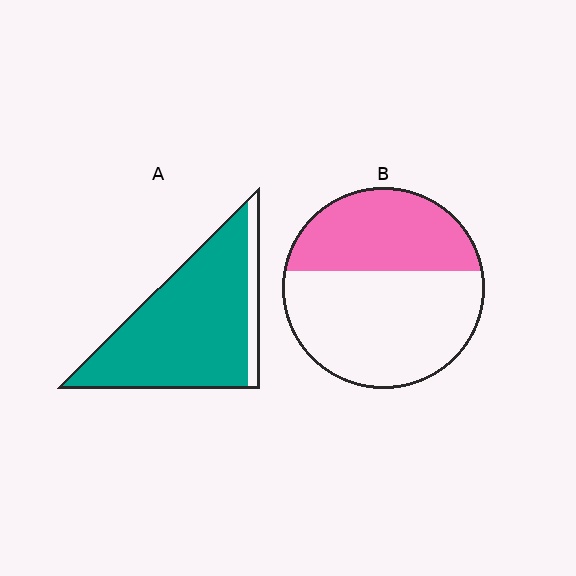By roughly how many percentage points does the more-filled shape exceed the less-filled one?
By roughly 50 percentage points (A over B).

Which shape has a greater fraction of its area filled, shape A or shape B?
Shape A.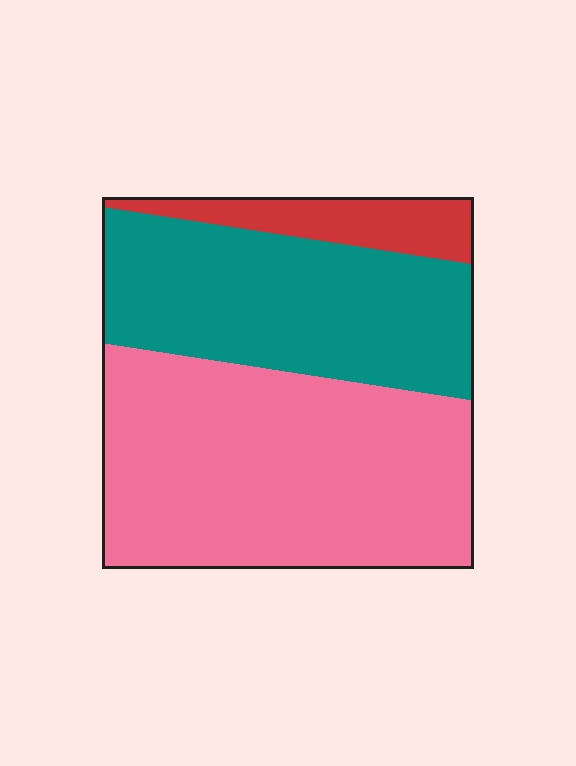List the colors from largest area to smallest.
From largest to smallest: pink, teal, red.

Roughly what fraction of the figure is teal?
Teal covers 37% of the figure.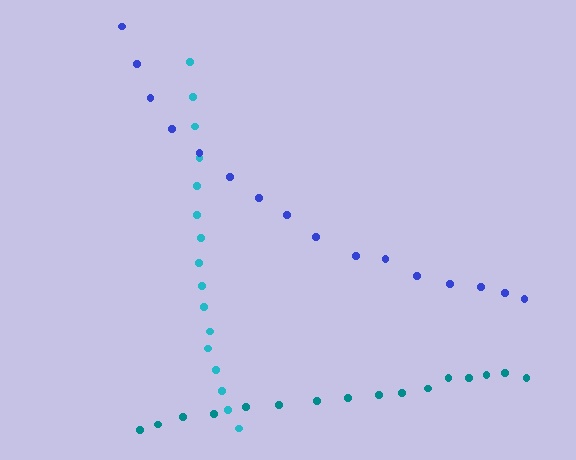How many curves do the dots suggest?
There are 3 distinct paths.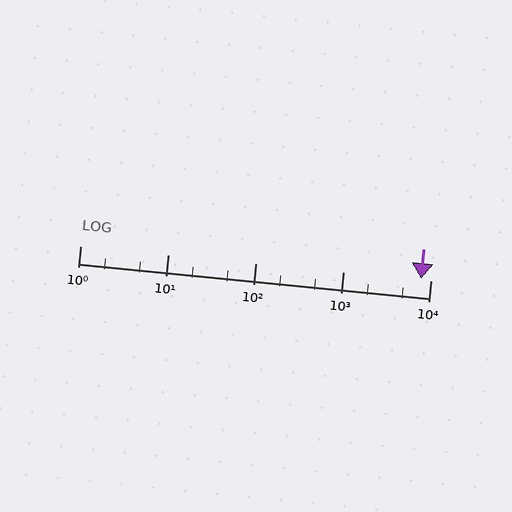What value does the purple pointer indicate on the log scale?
The pointer indicates approximately 7700.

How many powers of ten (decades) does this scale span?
The scale spans 4 decades, from 1 to 10000.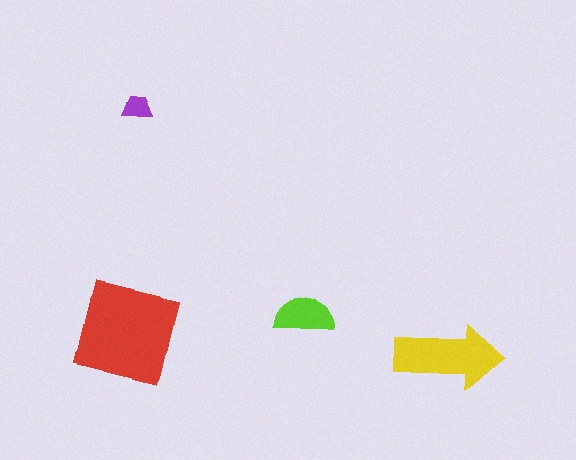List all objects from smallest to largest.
The purple trapezoid, the lime semicircle, the yellow arrow, the red square.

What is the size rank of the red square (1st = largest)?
1st.